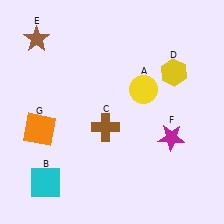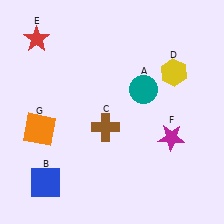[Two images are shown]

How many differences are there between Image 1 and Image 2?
There are 3 differences between the two images.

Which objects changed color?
A changed from yellow to teal. B changed from cyan to blue. E changed from brown to red.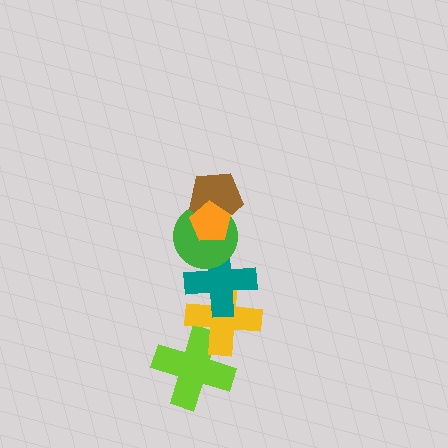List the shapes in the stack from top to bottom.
From top to bottom: the orange pentagon, the brown pentagon, the green circle, the teal cross, the yellow cross, the lime cross.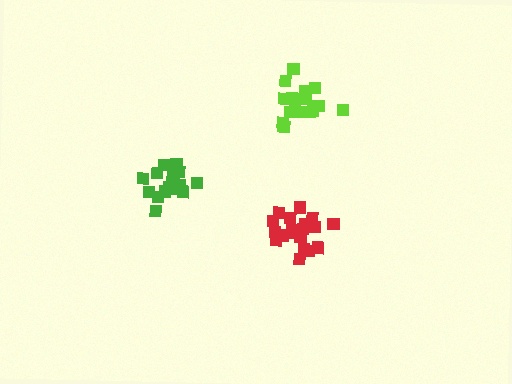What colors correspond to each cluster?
The clusters are colored: lime, red, green.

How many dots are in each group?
Group 1: 16 dots, Group 2: 20 dots, Group 3: 16 dots (52 total).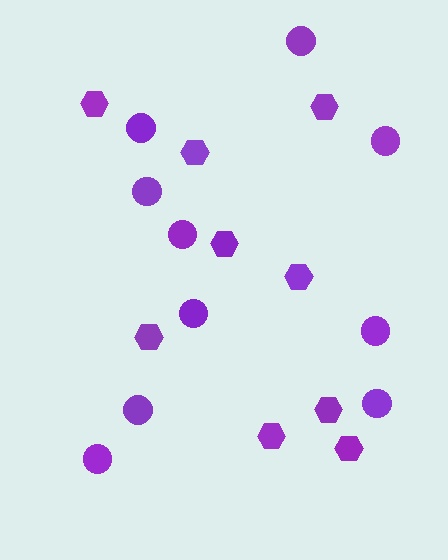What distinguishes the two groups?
There are 2 groups: one group of hexagons (9) and one group of circles (10).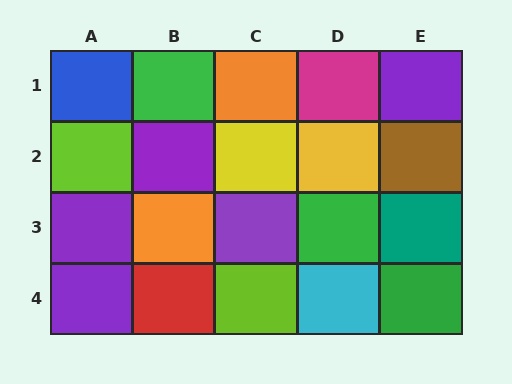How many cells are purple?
5 cells are purple.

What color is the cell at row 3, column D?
Green.